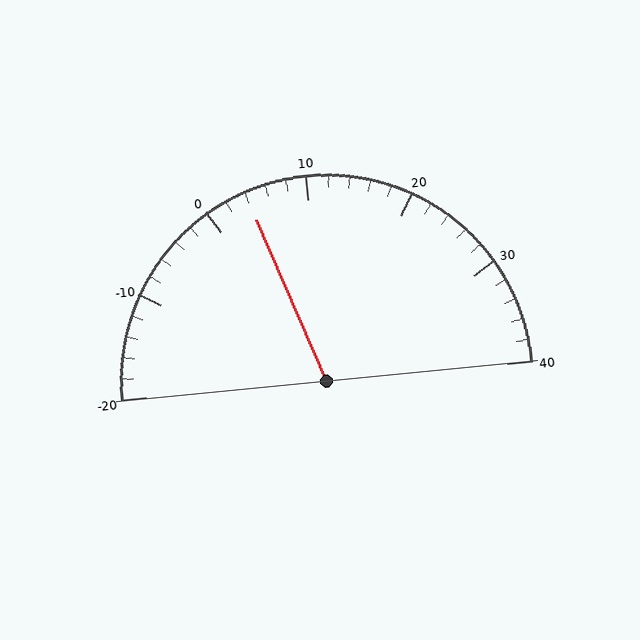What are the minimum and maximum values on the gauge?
The gauge ranges from -20 to 40.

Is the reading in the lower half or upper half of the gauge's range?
The reading is in the lower half of the range (-20 to 40).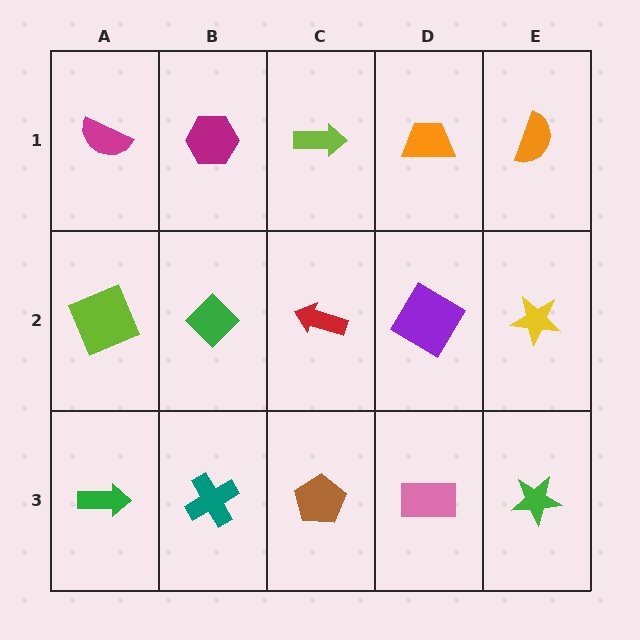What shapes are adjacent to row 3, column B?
A green diamond (row 2, column B), a green arrow (row 3, column A), a brown pentagon (row 3, column C).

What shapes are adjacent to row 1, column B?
A green diamond (row 2, column B), a magenta semicircle (row 1, column A), a lime arrow (row 1, column C).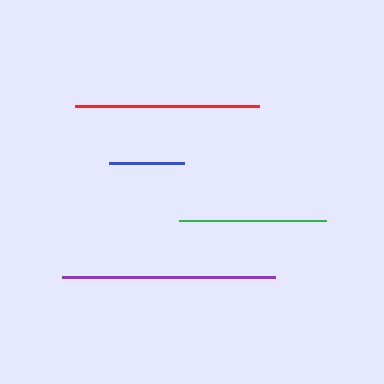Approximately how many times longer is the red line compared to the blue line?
The red line is approximately 2.4 times the length of the blue line.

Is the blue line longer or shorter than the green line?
The green line is longer than the blue line.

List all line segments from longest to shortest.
From longest to shortest: purple, red, green, blue.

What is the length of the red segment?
The red segment is approximately 184 pixels long.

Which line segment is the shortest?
The blue line is the shortest at approximately 76 pixels.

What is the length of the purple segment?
The purple segment is approximately 213 pixels long.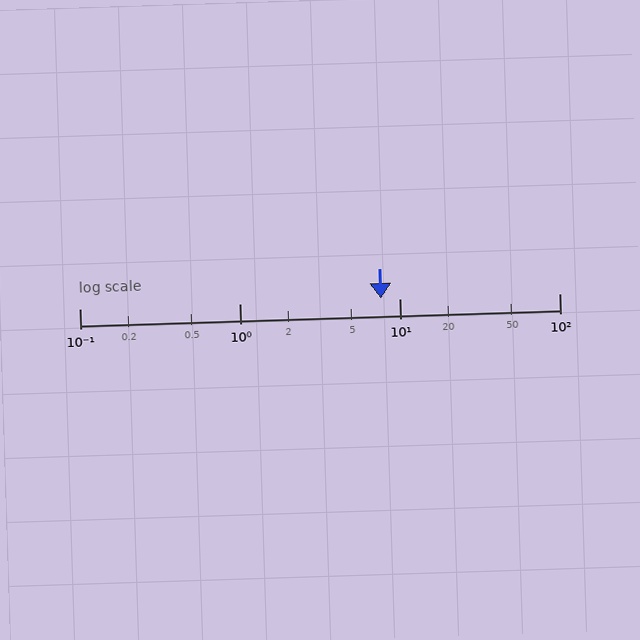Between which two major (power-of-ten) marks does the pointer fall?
The pointer is between 1 and 10.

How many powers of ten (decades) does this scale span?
The scale spans 3 decades, from 0.1 to 100.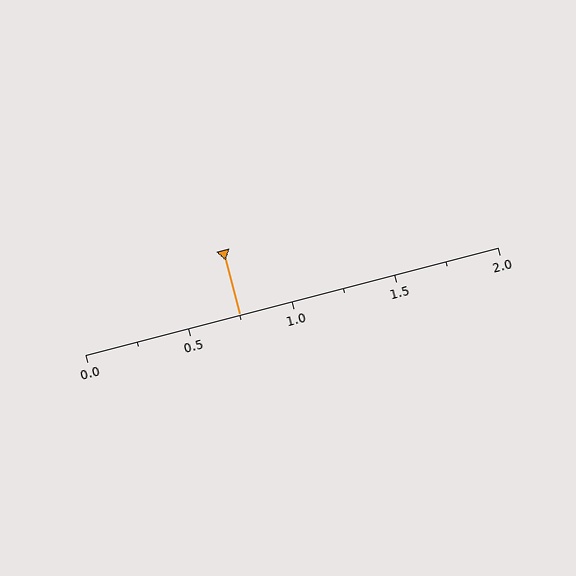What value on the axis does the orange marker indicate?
The marker indicates approximately 0.75.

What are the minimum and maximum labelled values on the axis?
The axis runs from 0.0 to 2.0.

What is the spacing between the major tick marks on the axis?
The major ticks are spaced 0.5 apart.